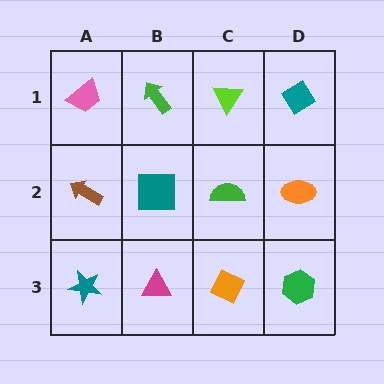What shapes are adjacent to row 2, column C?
A lime triangle (row 1, column C), an orange diamond (row 3, column C), a teal square (row 2, column B), an orange ellipse (row 2, column D).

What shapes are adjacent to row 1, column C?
A green semicircle (row 2, column C), a green arrow (row 1, column B), a teal diamond (row 1, column D).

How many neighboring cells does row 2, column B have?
4.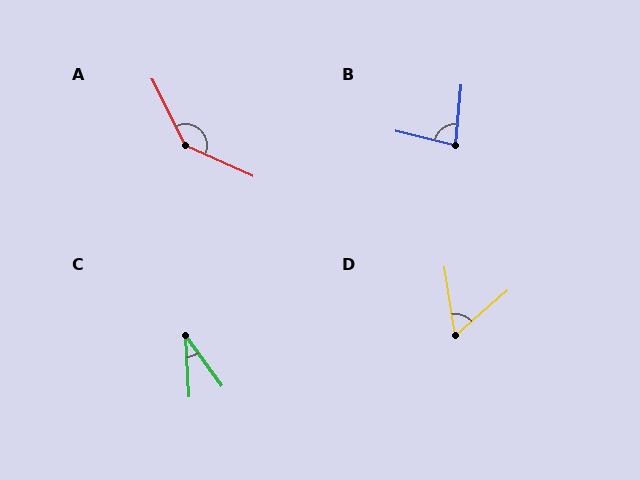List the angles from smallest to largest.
C (33°), D (58°), B (82°), A (142°).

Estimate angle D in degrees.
Approximately 58 degrees.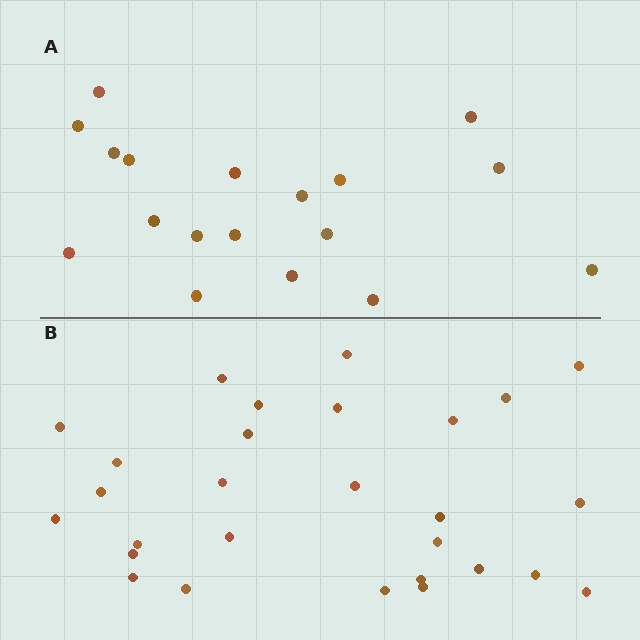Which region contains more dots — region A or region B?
Region B (the bottom region) has more dots.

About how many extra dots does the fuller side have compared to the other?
Region B has roughly 10 or so more dots than region A.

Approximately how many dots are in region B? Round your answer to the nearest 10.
About 30 dots. (The exact count is 28, which rounds to 30.)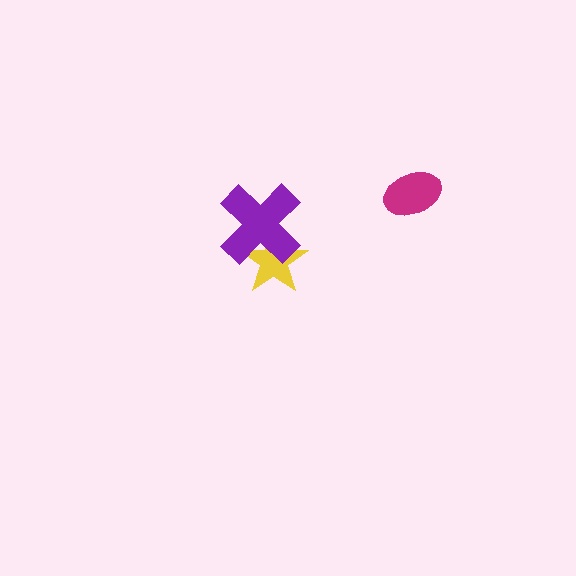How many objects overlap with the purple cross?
1 object overlaps with the purple cross.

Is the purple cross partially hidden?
No, no other shape covers it.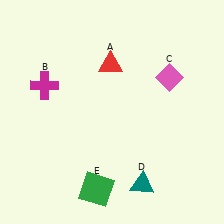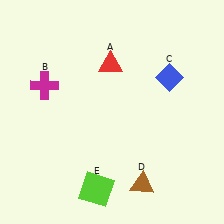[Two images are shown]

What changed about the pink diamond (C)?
In Image 1, C is pink. In Image 2, it changed to blue.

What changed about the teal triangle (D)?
In Image 1, D is teal. In Image 2, it changed to brown.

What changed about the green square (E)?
In Image 1, E is green. In Image 2, it changed to lime.